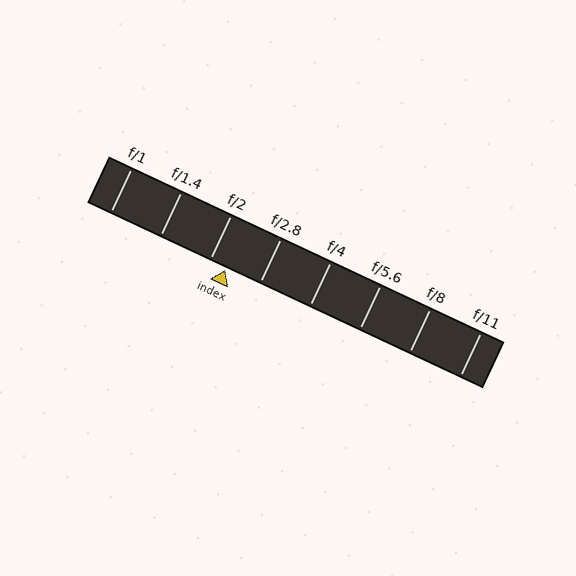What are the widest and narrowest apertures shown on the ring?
The widest aperture shown is f/1 and the narrowest is f/11.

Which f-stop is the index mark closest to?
The index mark is closest to f/2.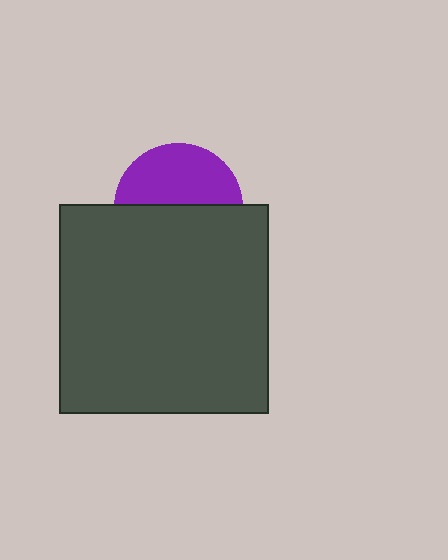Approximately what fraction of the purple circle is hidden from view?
Roughly 54% of the purple circle is hidden behind the dark gray square.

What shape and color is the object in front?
The object in front is a dark gray square.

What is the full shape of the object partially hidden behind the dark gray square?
The partially hidden object is a purple circle.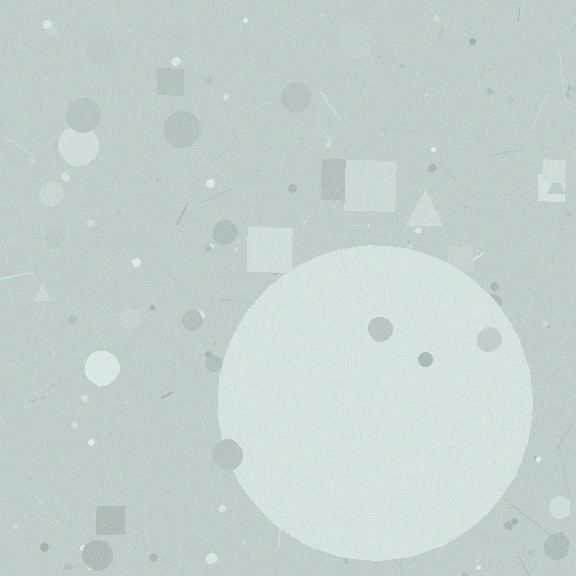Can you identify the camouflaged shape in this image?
The camouflaged shape is a circle.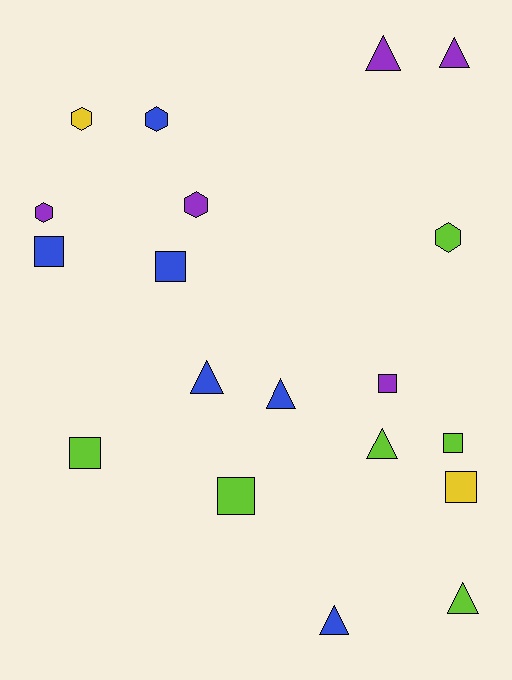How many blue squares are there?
There are 2 blue squares.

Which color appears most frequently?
Lime, with 6 objects.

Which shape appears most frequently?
Triangle, with 7 objects.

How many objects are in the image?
There are 19 objects.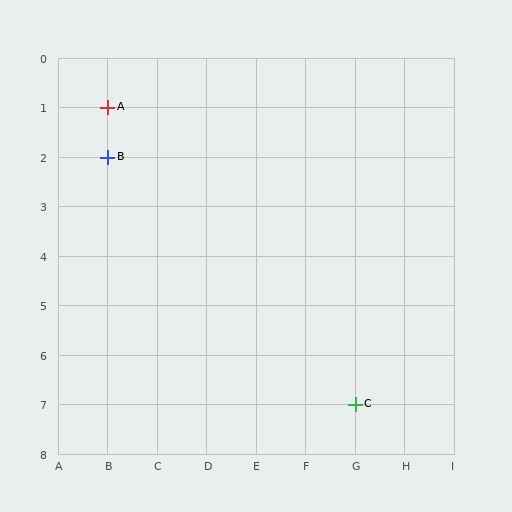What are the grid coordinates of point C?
Point C is at grid coordinates (G, 7).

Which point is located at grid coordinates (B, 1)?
Point A is at (B, 1).